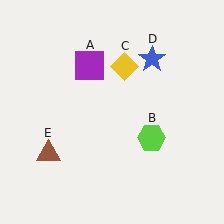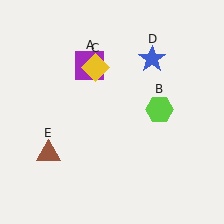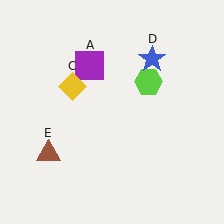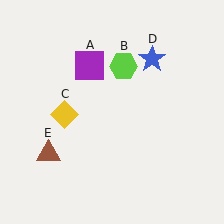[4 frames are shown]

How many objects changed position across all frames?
2 objects changed position: lime hexagon (object B), yellow diamond (object C).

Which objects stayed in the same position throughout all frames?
Purple square (object A) and blue star (object D) and brown triangle (object E) remained stationary.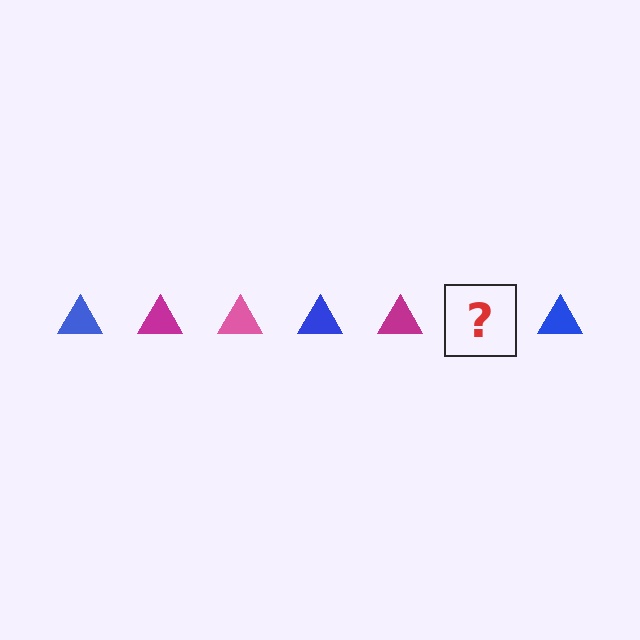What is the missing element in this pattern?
The missing element is a pink triangle.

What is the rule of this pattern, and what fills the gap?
The rule is that the pattern cycles through blue, magenta, pink triangles. The gap should be filled with a pink triangle.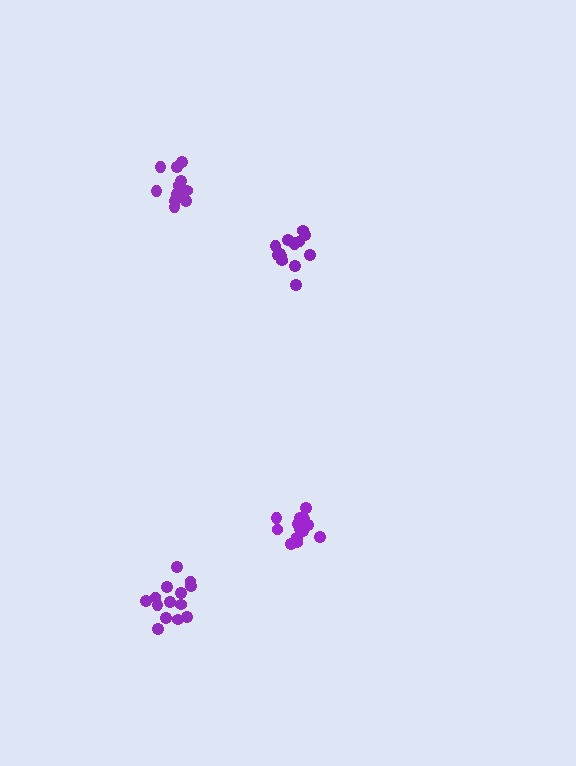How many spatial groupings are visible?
There are 4 spatial groupings.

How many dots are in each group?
Group 1: 14 dots, Group 2: 14 dots, Group 3: 12 dots, Group 4: 14 dots (54 total).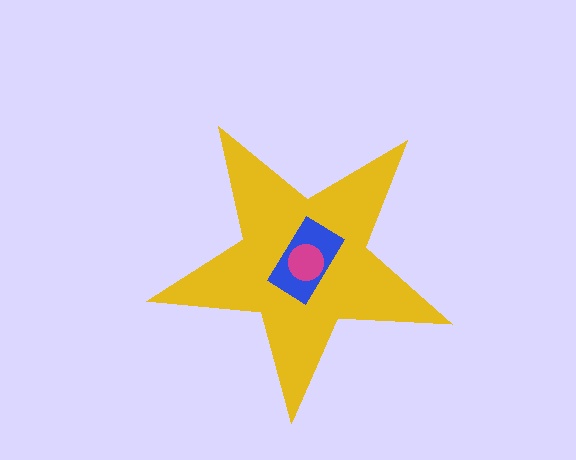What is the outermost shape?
The yellow star.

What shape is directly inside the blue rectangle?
The magenta circle.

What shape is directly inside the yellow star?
The blue rectangle.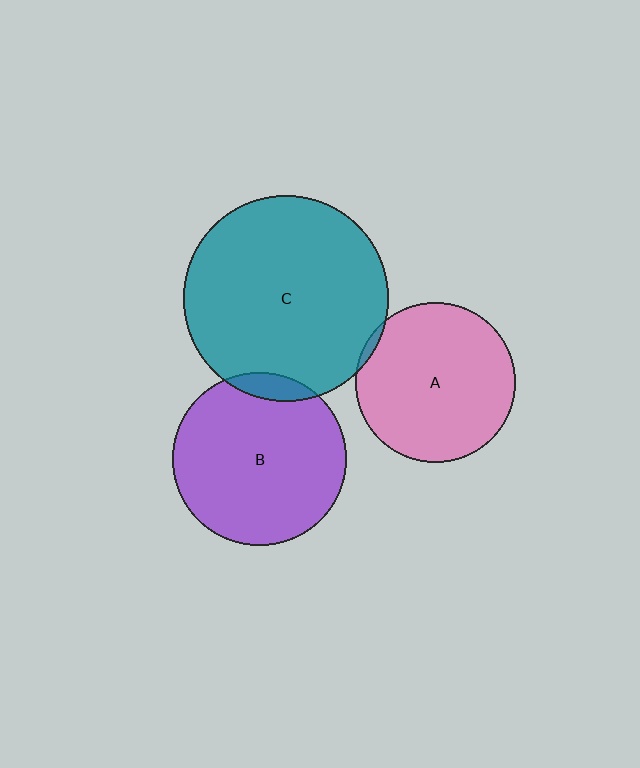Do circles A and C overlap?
Yes.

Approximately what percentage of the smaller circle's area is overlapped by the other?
Approximately 5%.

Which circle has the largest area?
Circle C (teal).